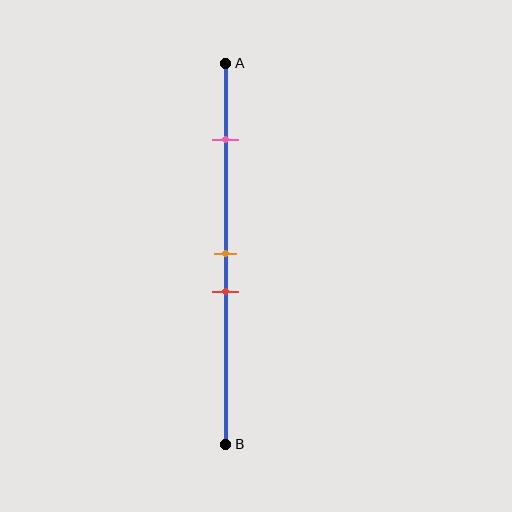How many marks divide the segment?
There are 3 marks dividing the segment.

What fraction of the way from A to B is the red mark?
The red mark is approximately 60% (0.6) of the way from A to B.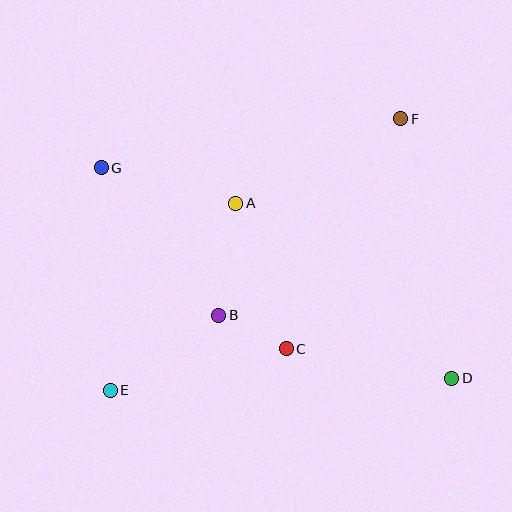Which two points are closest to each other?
Points B and C are closest to each other.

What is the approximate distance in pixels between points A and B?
The distance between A and B is approximately 113 pixels.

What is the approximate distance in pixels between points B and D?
The distance between B and D is approximately 241 pixels.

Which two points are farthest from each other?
Points D and G are farthest from each other.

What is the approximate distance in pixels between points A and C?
The distance between A and C is approximately 154 pixels.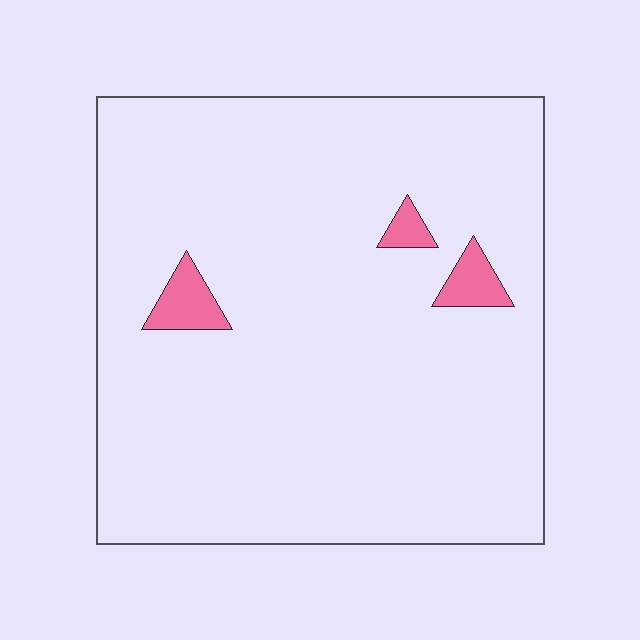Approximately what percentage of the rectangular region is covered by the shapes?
Approximately 5%.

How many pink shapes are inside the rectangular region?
3.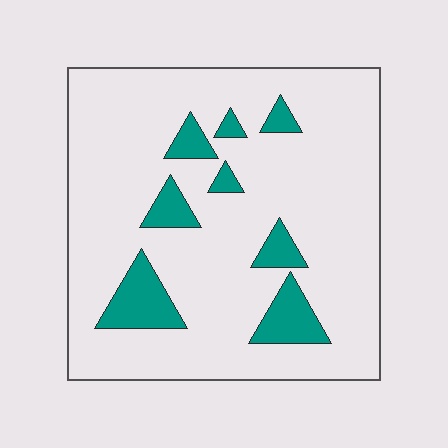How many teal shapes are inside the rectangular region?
8.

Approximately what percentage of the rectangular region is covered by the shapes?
Approximately 15%.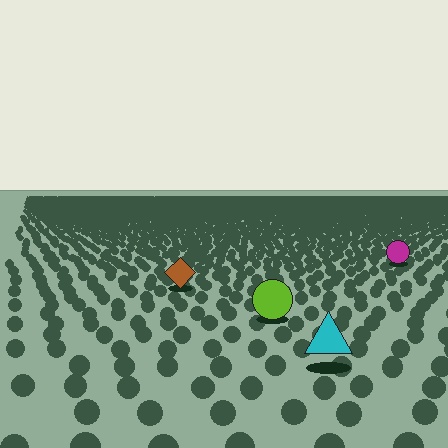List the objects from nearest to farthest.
From nearest to farthest: the cyan triangle, the lime circle, the brown diamond, the magenta circle.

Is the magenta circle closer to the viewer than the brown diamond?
No. The brown diamond is closer — you can tell from the texture gradient: the ground texture is coarser near it.